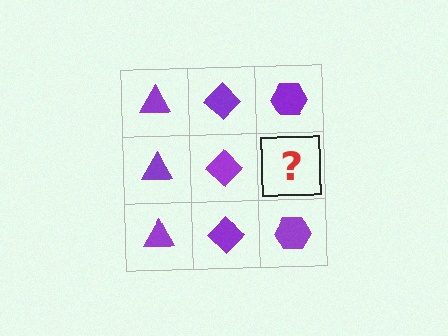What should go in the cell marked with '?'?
The missing cell should contain a purple hexagon.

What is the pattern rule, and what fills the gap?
The rule is that each column has a consistent shape. The gap should be filled with a purple hexagon.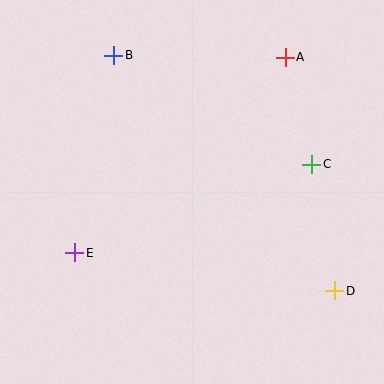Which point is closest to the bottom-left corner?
Point E is closest to the bottom-left corner.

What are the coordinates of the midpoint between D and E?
The midpoint between D and E is at (205, 272).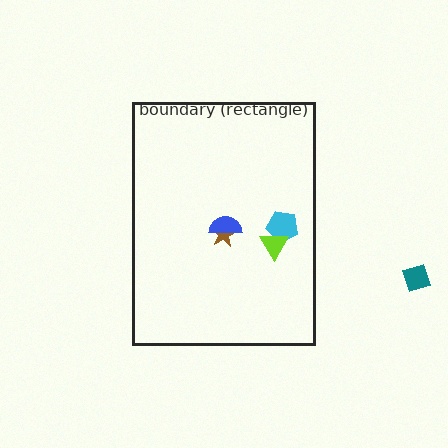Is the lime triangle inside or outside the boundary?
Inside.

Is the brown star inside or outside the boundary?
Inside.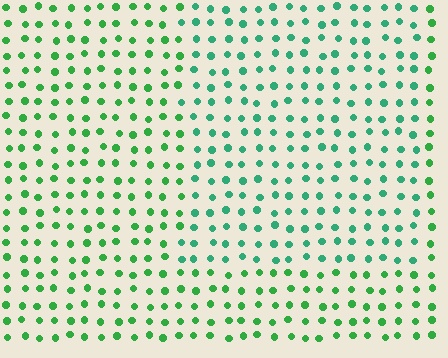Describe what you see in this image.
The image is filled with small green elements in a uniform arrangement. A rectangle-shaped region is visible where the elements are tinted to a slightly different hue, forming a subtle color boundary.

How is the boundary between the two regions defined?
The boundary is defined purely by a slight shift in hue (about 28 degrees). Spacing, size, and orientation are identical on both sides.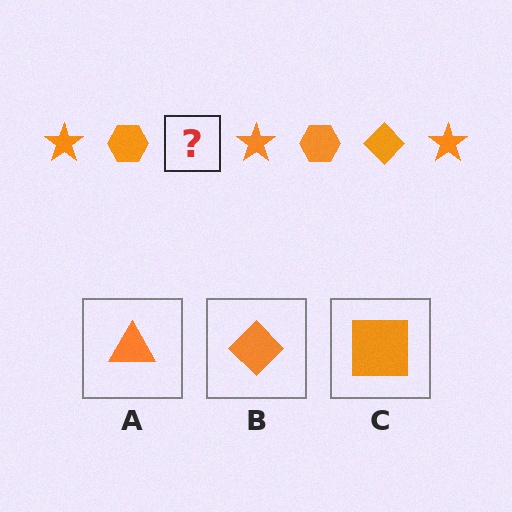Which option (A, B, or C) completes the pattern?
B.